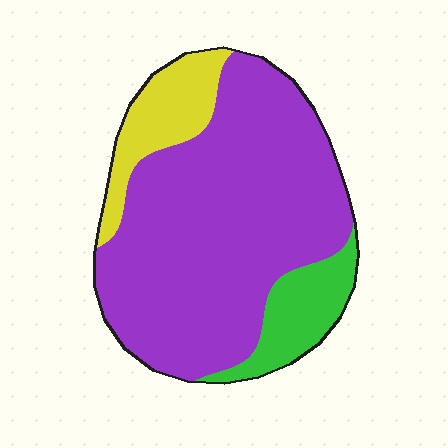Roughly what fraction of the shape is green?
Green covers roughly 10% of the shape.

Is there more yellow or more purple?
Purple.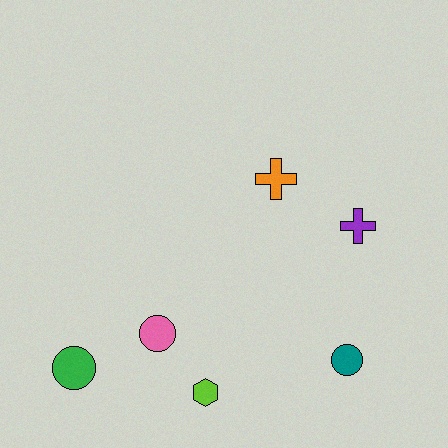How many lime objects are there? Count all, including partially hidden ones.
There is 1 lime object.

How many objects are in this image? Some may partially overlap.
There are 6 objects.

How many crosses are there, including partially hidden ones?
There are 2 crosses.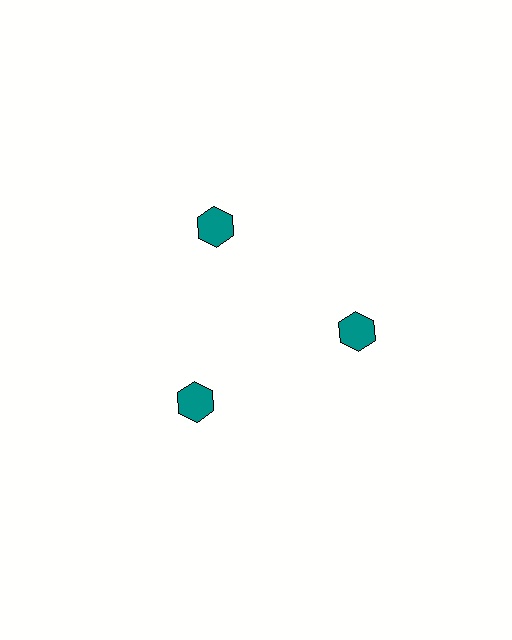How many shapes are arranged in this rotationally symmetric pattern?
There are 3 shapes, arranged in 3 groups of 1.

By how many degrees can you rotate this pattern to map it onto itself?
The pattern maps onto itself every 120 degrees of rotation.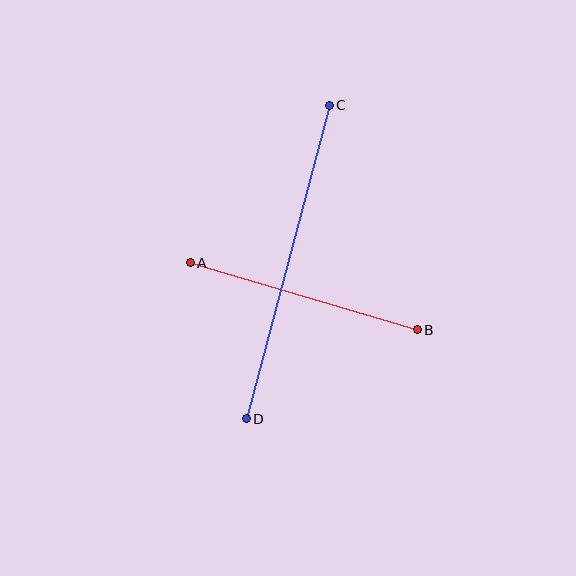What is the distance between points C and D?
The distance is approximately 324 pixels.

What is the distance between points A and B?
The distance is approximately 237 pixels.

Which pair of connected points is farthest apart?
Points C and D are farthest apart.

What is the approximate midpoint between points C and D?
The midpoint is at approximately (288, 262) pixels.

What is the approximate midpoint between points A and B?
The midpoint is at approximately (304, 296) pixels.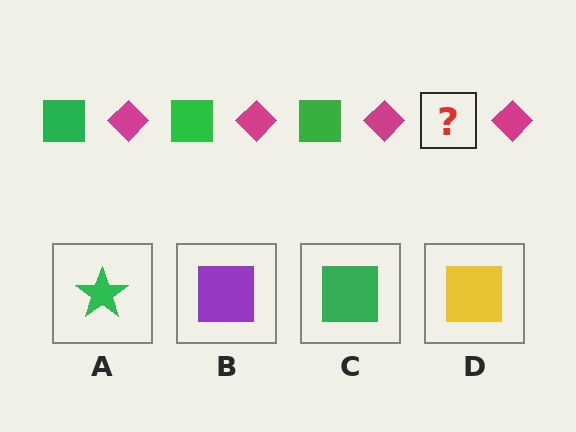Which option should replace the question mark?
Option C.